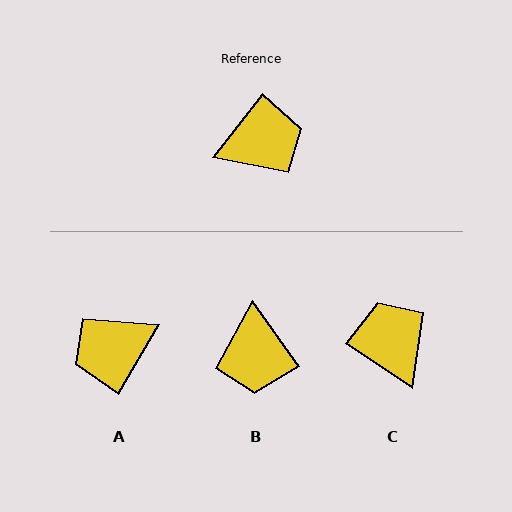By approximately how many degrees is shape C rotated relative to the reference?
Approximately 94 degrees counter-clockwise.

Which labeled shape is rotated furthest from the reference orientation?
A, about 173 degrees away.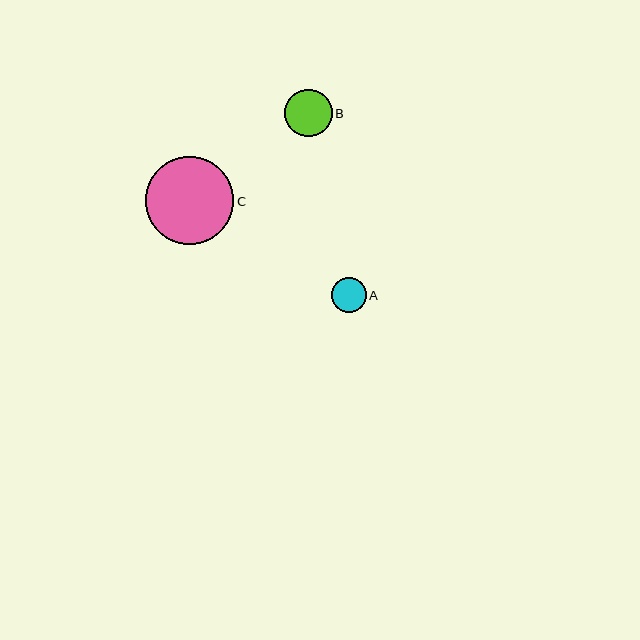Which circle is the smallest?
Circle A is the smallest with a size of approximately 35 pixels.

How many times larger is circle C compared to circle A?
Circle C is approximately 2.5 times the size of circle A.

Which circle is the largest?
Circle C is the largest with a size of approximately 88 pixels.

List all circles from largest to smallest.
From largest to smallest: C, B, A.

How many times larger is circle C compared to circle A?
Circle C is approximately 2.5 times the size of circle A.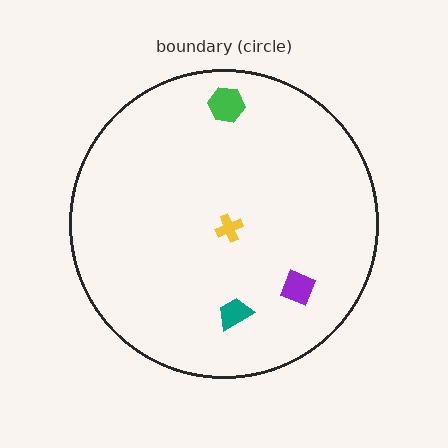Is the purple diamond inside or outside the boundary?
Inside.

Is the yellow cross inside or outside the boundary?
Inside.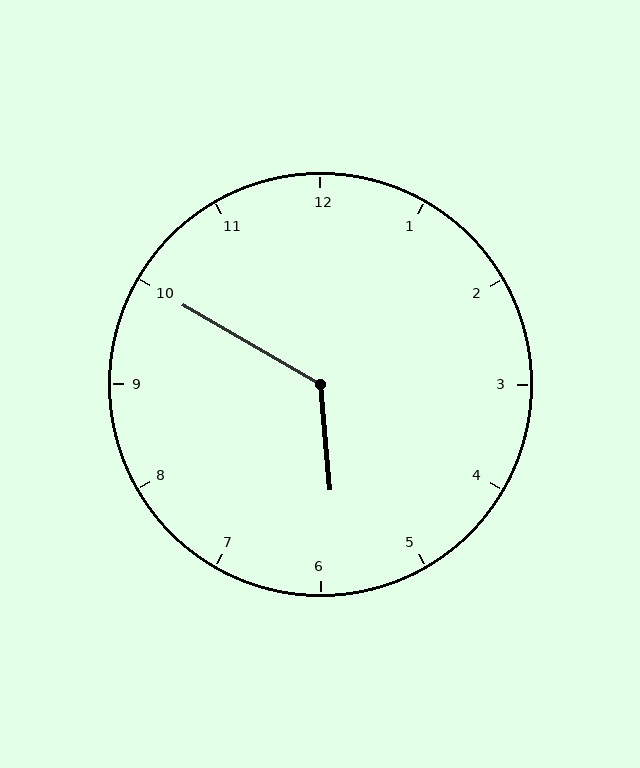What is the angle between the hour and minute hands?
Approximately 125 degrees.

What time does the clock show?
5:50.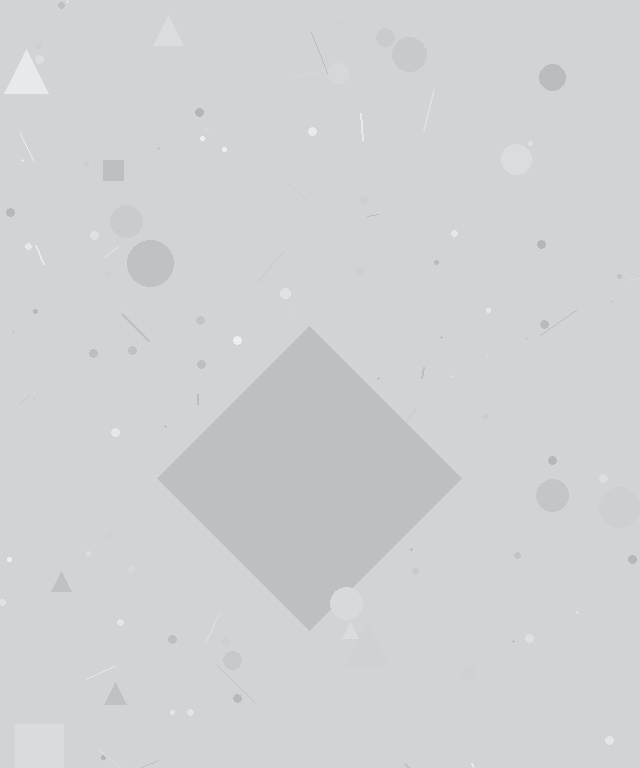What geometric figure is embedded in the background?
A diamond is embedded in the background.